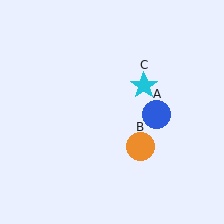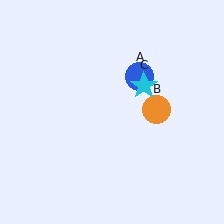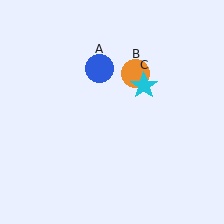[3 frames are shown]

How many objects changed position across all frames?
2 objects changed position: blue circle (object A), orange circle (object B).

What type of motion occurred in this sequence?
The blue circle (object A), orange circle (object B) rotated counterclockwise around the center of the scene.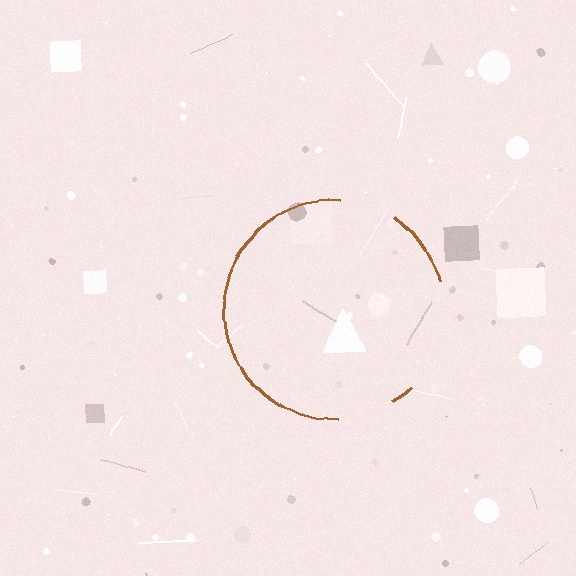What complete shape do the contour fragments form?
The contour fragments form a circle.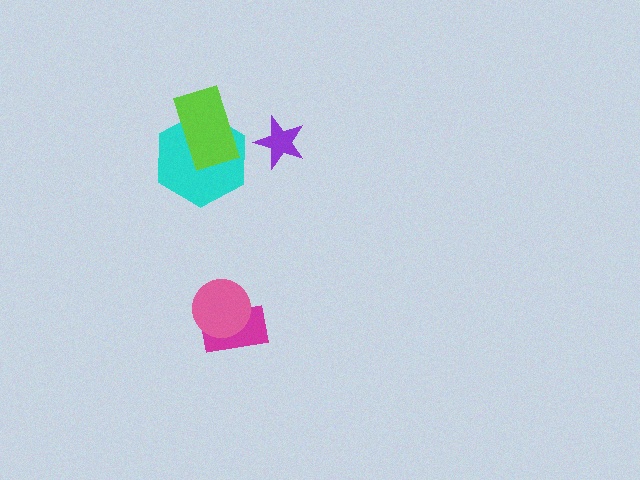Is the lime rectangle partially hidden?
No, no other shape covers it.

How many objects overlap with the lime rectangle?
1 object overlaps with the lime rectangle.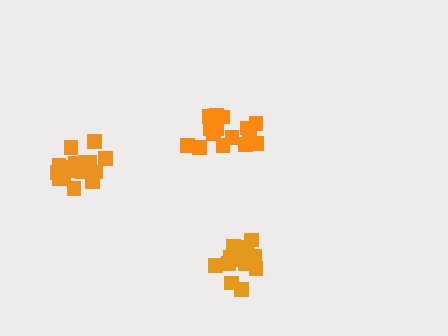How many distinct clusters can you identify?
There are 3 distinct clusters.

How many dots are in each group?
Group 1: 17 dots, Group 2: 16 dots, Group 3: 16 dots (49 total).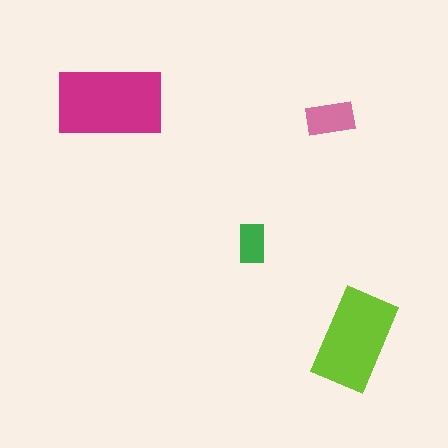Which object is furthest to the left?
The magenta rectangle is leftmost.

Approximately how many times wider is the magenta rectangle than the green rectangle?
About 2.5 times wider.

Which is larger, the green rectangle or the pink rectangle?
The pink one.